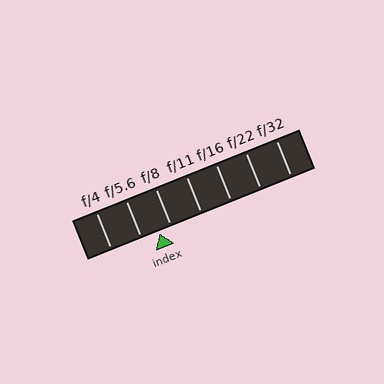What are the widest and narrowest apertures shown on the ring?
The widest aperture shown is f/4 and the narrowest is f/32.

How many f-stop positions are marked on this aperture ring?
There are 7 f-stop positions marked.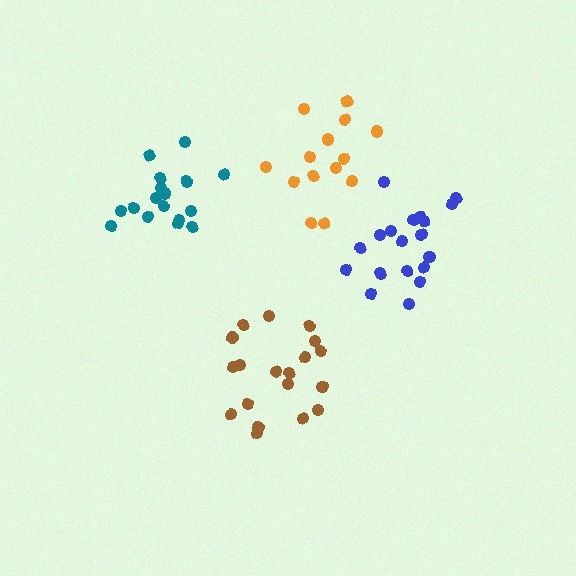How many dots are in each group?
Group 1: 18 dots, Group 2: 19 dots, Group 3: 19 dots, Group 4: 15 dots (71 total).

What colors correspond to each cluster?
The clusters are colored: teal, brown, blue, orange.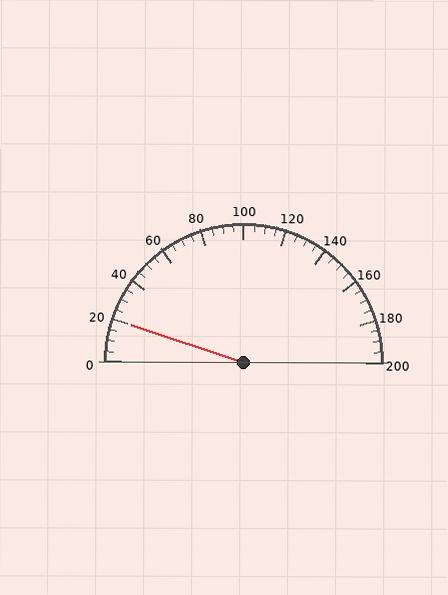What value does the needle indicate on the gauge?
The needle indicates approximately 20.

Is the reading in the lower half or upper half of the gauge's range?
The reading is in the lower half of the range (0 to 200).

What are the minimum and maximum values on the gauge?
The gauge ranges from 0 to 200.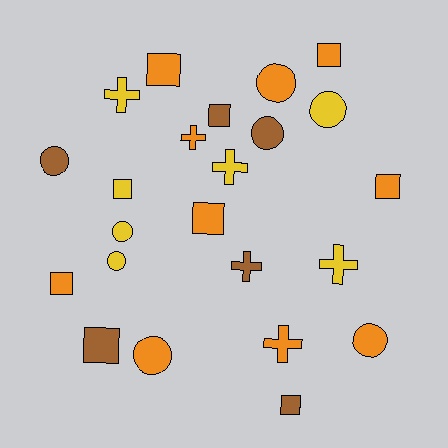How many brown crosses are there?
There is 1 brown cross.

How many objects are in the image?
There are 23 objects.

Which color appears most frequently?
Orange, with 10 objects.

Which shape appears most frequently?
Square, with 9 objects.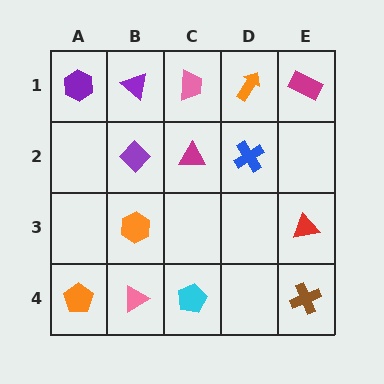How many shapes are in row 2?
3 shapes.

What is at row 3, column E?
A red triangle.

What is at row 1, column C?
A pink trapezoid.